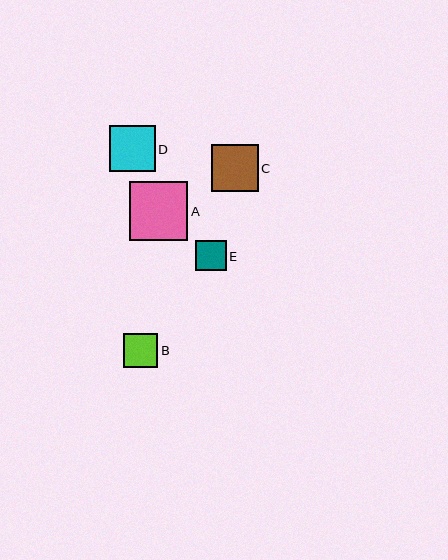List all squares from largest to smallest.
From largest to smallest: A, C, D, B, E.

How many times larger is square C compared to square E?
Square C is approximately 1.6 times the size of square E.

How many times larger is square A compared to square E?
Square A is approximately 1.9 times the size of square E.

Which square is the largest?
Square A is the largest with a size of approximately 58 pixels.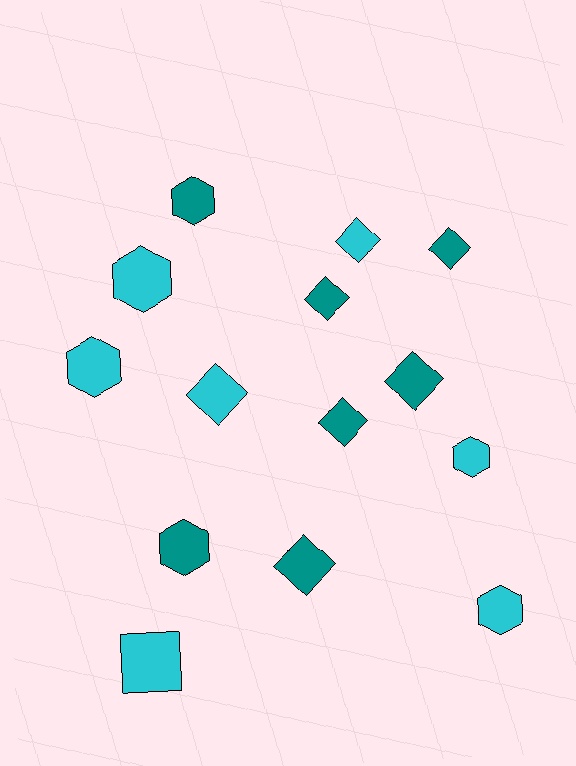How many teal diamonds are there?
There are 5 teal diamonds.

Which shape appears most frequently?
Diamond, with 7 objects.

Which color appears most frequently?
Cyan, with 7 objects.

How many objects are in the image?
There are 14 objects.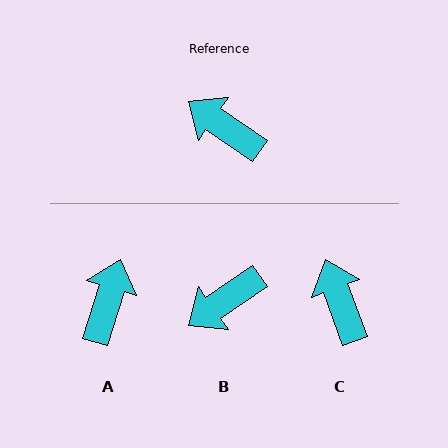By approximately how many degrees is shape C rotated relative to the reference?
Approximately 35 degrees clockwise.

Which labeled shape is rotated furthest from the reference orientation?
A, about 73 degrees away.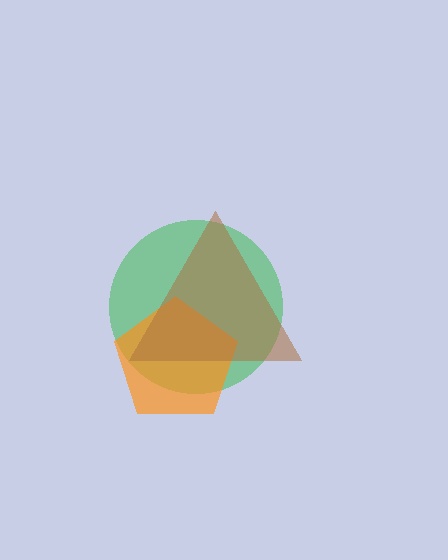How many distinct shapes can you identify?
There are 3 distinct shapes: a green circle, an orange pentagon, a brown triangle.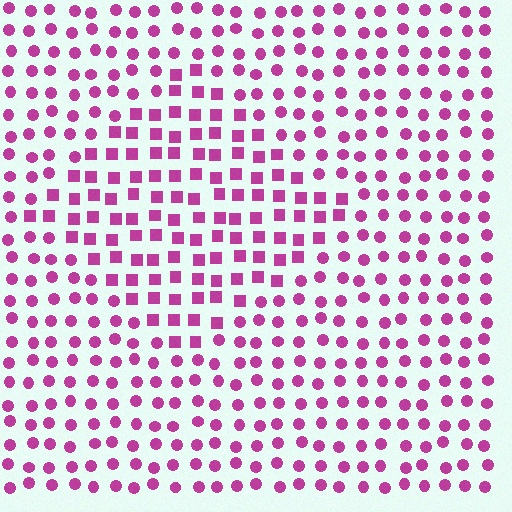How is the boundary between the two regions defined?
The boundary is defined by a change in element shape: squares inside vs. circles outside. All elements share the same color and spacing.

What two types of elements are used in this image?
The image uses squares inside the diamond region and circles outside it.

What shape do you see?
I see a diamond.